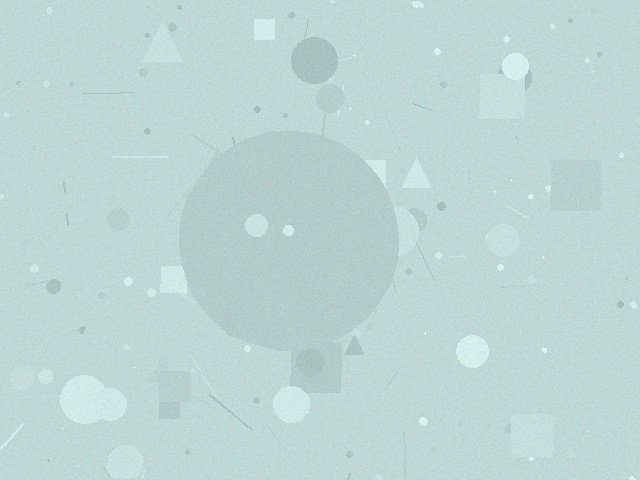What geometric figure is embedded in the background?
A circle is embedded in the background.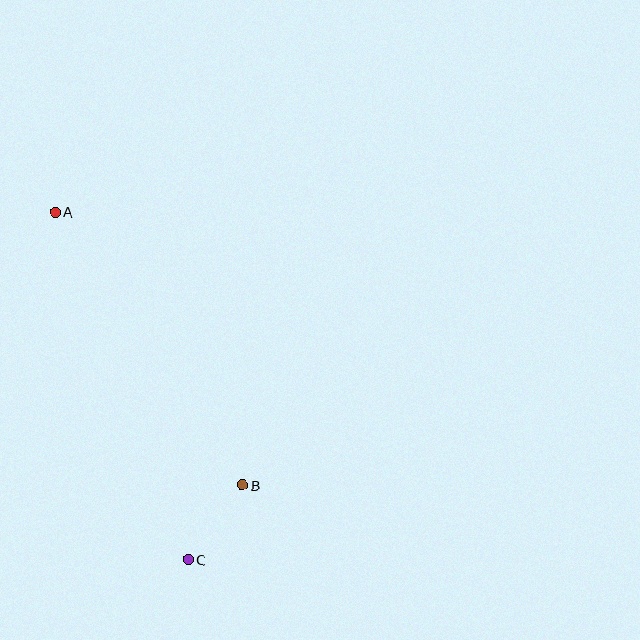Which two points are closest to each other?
Points B and C are closest to each other.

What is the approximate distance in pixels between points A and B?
The distance between A and B is approximately 331 pixels.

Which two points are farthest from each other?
Points A and C are farthest from each other.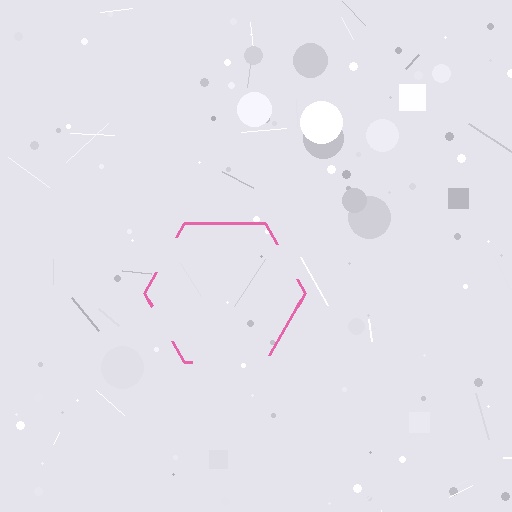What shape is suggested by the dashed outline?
The dashed outline suggests a hexagon.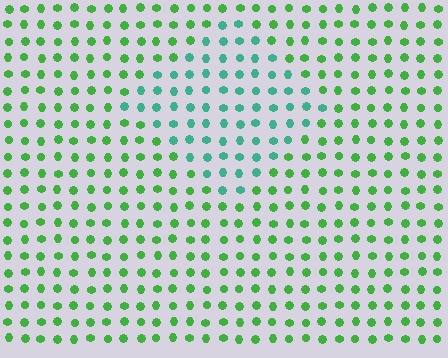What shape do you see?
I see a diamond.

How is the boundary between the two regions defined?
The boundary is defined purely by a slight shift in hue (about 41 degrees). Spacing, size, and orientation are identical on both sides.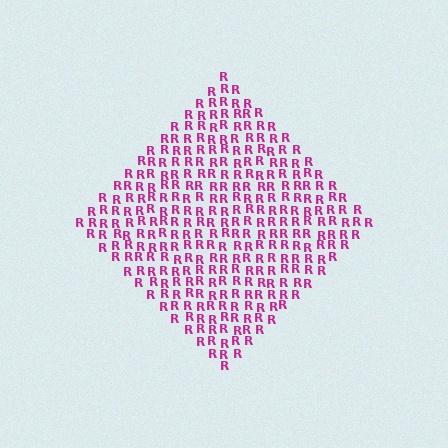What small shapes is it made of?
It is made of small letter R's.